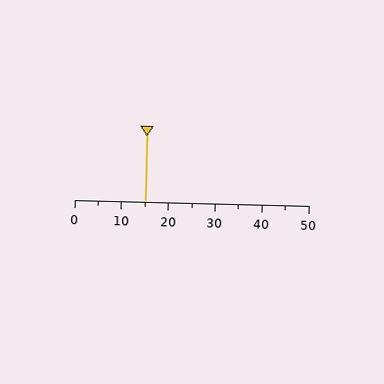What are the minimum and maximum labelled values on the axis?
The axis runs from 0 to 50.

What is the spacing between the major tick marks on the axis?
The major ticks are spaced 10 apart.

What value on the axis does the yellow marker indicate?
The marker indicates approximately 15.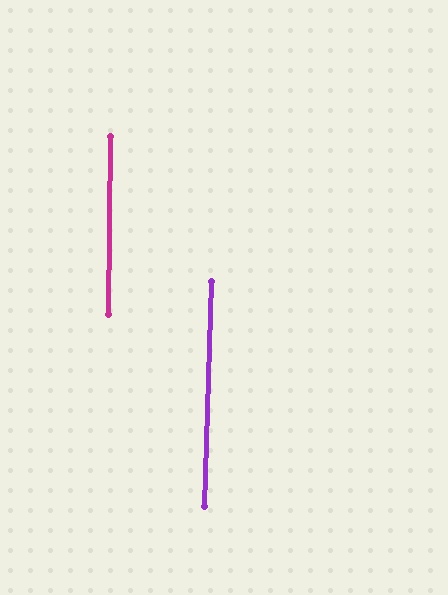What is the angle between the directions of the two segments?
Approximately 1 degree.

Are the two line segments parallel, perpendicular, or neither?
Parallel — their directions differ by only 0.8°.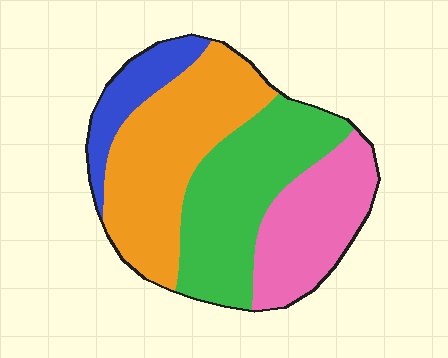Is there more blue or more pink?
Pink.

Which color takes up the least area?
Blue, at roughly 10%.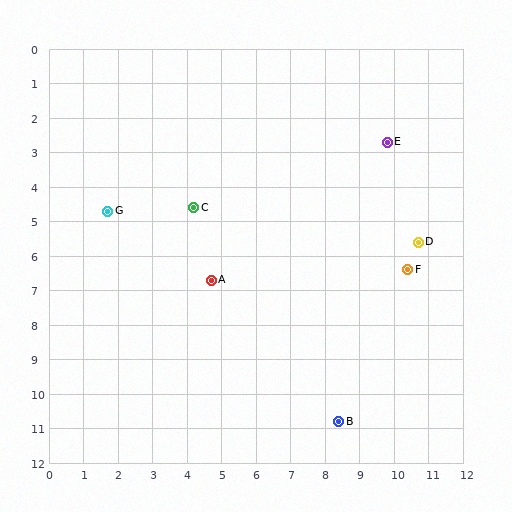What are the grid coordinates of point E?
Point E is at approximately (9.8, 2.7).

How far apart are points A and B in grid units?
Points A and B are about 5.5 grid units apart.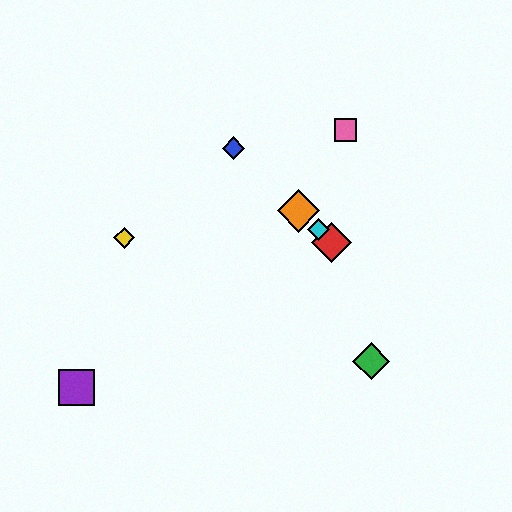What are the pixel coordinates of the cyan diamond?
The cyan diamond is at (318, 230).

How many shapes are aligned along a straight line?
4 shapes (the red diamond, the blue diamond, the orange diamond, the cyan diamond) are aligned along a straight line.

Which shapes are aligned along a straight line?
The red diamond, the blue diamond, the orange diamond, the cyan diamond are aligned along a straight line.